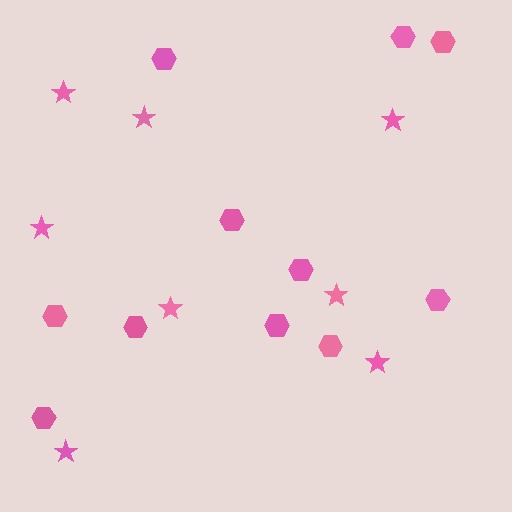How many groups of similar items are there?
There are 2 groups: one group of hexagons (11) and one group of stars (8).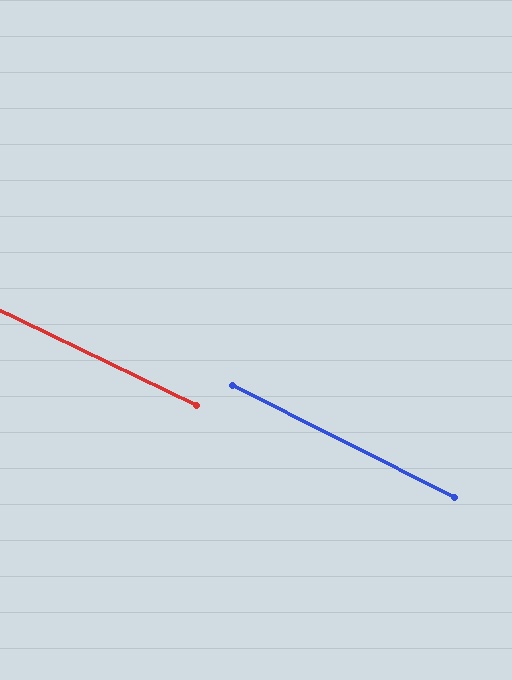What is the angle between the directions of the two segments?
Approximately 1 degree.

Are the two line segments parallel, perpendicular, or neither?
Parallel — their directions differ by only 1.1°.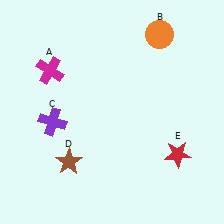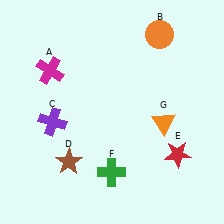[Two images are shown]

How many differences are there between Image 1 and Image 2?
There are 2 differences between the two images.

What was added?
A green cross (F), an orange triangle (G) were added in Image 2.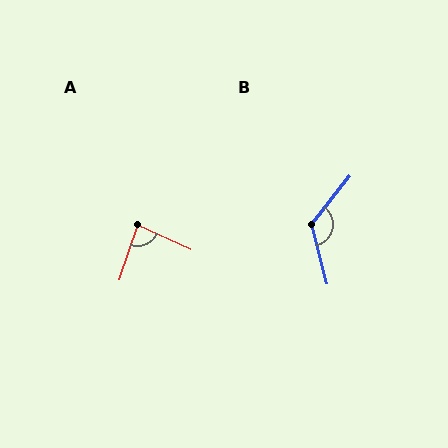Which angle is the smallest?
A, at approximately 84 degrees.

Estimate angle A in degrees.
Approximately 84 degrees.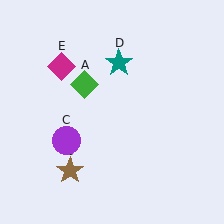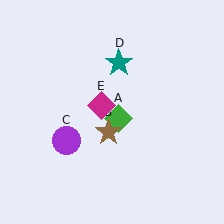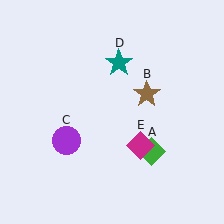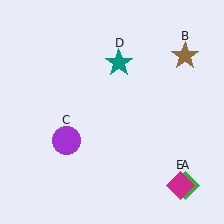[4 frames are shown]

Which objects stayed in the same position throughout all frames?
Purple circle (object C) and teal star (object D) remained stationary.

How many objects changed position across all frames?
3 objects changed position: green diamond (object A), brown star (object B), magenta diamond (object E).